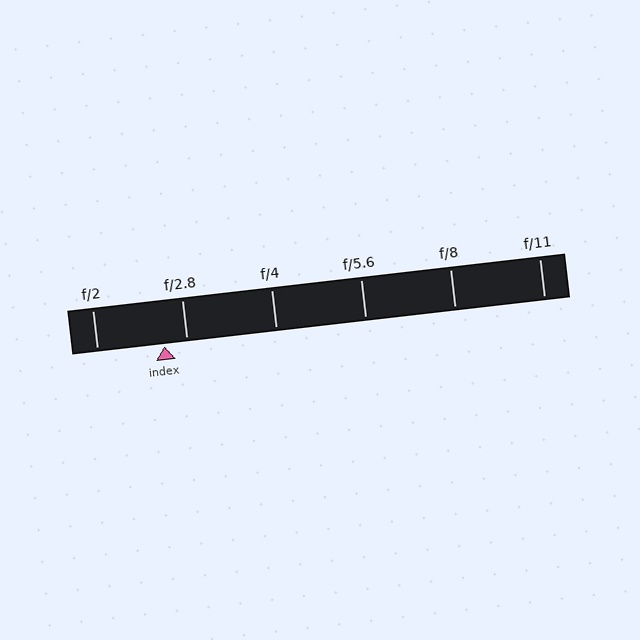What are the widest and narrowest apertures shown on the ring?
The widest aperture shown is f/2 and the narrowest is f/11.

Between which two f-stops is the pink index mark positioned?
The index mark is between f/2 and f/2.8.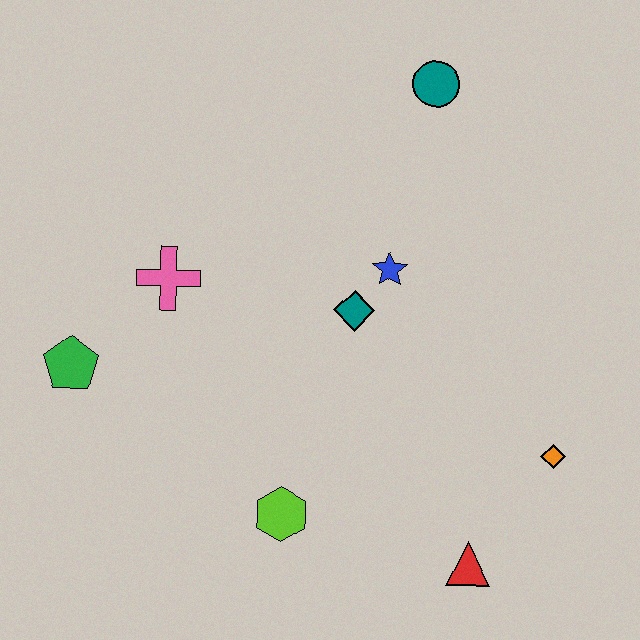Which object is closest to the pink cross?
The green pentagon is closest to the pink cross.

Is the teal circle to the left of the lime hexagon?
No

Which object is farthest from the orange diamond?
The green pentagon is farthest from the orange diamond.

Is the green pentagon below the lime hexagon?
No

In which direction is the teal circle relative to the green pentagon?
The teal circle is to the right of the green pentagon.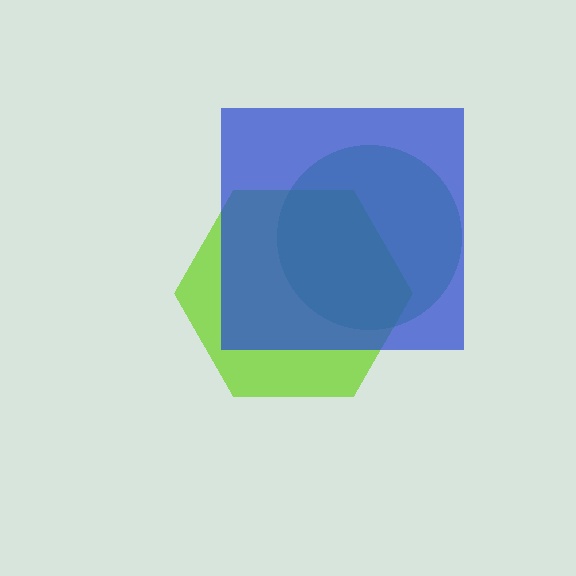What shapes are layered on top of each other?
The layered shapes are: a lime hexagon, a green circle, a blue square.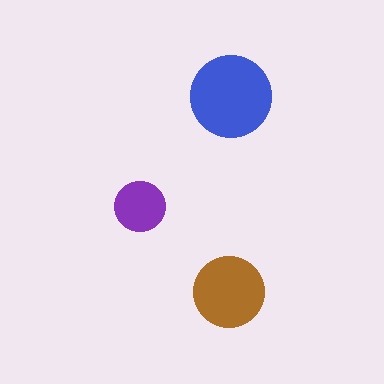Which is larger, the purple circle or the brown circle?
The brown one.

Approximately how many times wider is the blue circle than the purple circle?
About 1.5 times wider.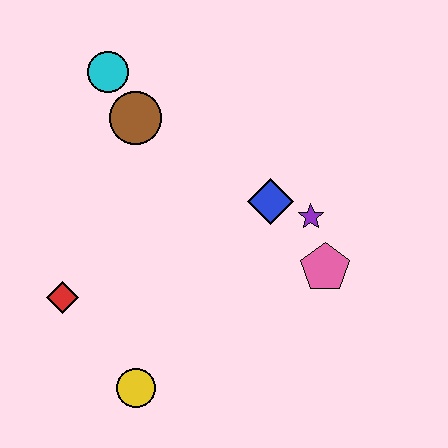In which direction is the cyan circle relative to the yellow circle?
The cyan circle is above the yellow circle.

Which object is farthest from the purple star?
The red diamond is farthest from the purple star.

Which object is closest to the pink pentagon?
The purple star is closest to the pink pentagon.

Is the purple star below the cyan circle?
Yes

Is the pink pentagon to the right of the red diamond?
Yes